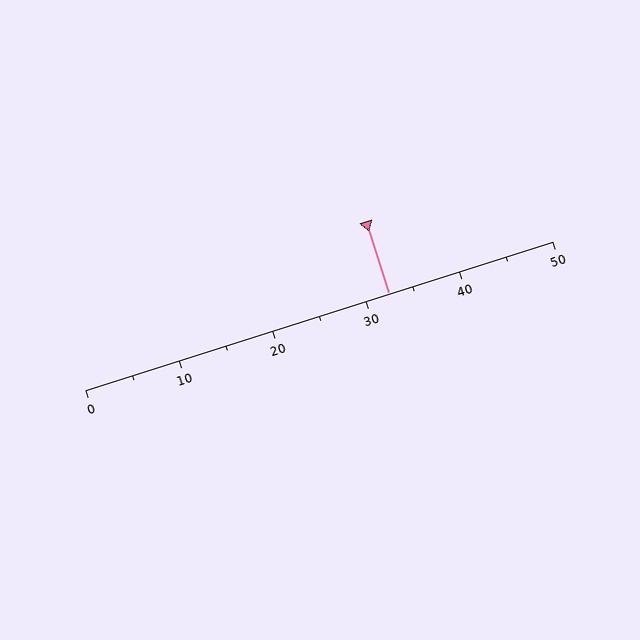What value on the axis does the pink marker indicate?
The marker indicates approximately 32.5.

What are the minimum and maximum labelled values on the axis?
The axis runs from 0 to 50.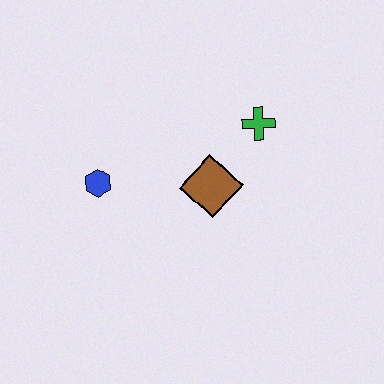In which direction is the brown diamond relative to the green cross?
The brown diamond is below the green cross.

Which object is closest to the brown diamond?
The green cross is closest to the brown diamond.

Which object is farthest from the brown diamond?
The blue hexagon is farthest from the brown diamond.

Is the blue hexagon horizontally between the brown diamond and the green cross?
No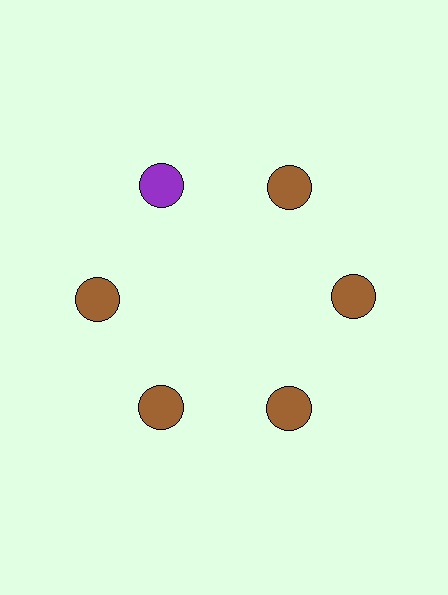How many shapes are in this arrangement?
There are 6 shapes arranged in a ring pattern.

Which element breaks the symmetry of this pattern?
The purple circle at roughly the 11 o'clock position breaks the symmetry. All other shapes are brown circles.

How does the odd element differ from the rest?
It has a different color: purple instead of brown.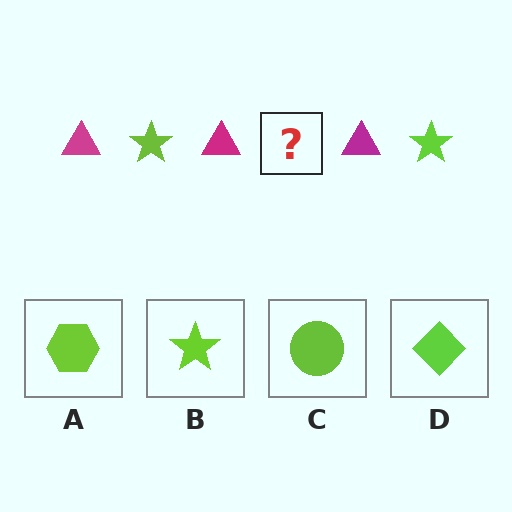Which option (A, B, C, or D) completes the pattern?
B.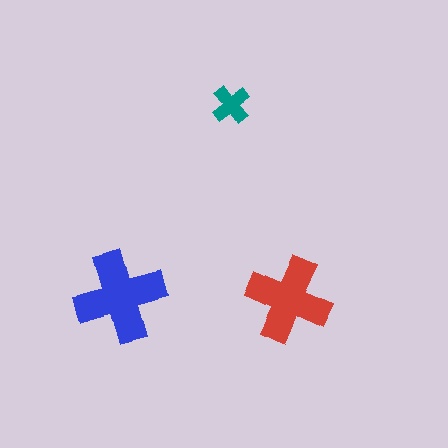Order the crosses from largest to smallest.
the blue one, the red one, the teal one.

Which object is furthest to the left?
The blue cross is leftmost.